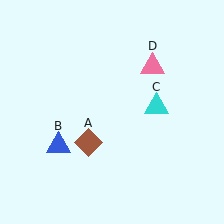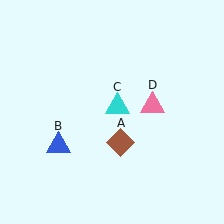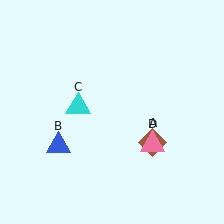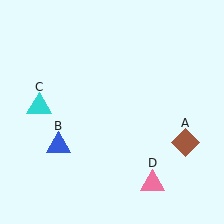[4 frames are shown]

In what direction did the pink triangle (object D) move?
The pink triangle (object D) moved down.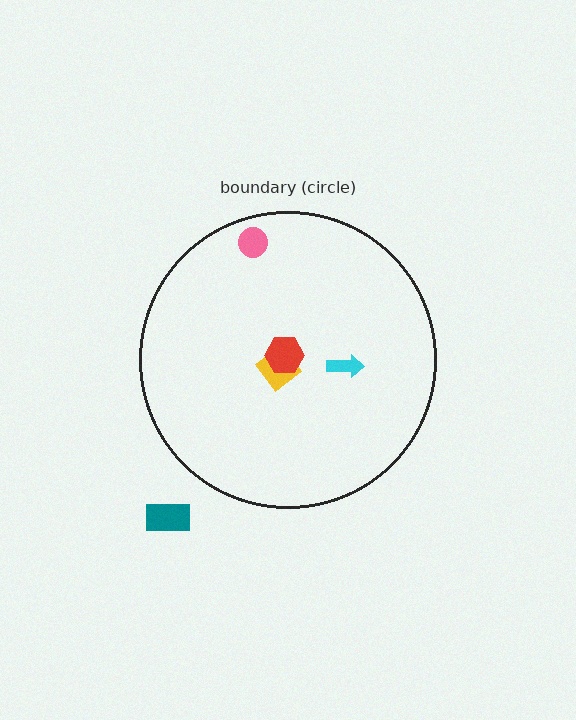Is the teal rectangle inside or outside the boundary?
Outside.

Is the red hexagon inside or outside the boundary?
Inside.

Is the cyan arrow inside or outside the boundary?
Inside.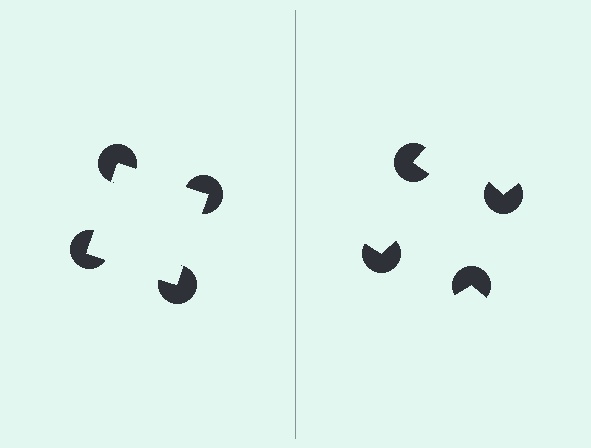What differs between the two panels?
The pac-man discs are positioned identically on both sides; only the wedge orientations differ. On the left they align to a square; on the right they are misaligned.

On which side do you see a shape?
An illusory square appears on the left side. On the right side the wedge cuts are rotated, so no coherent shape forms.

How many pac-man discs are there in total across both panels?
8 — 4 on each side.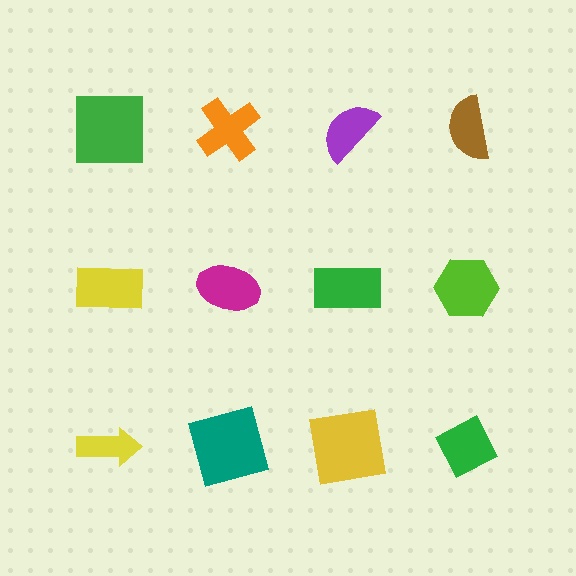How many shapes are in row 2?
4 shapes.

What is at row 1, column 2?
An orange cross.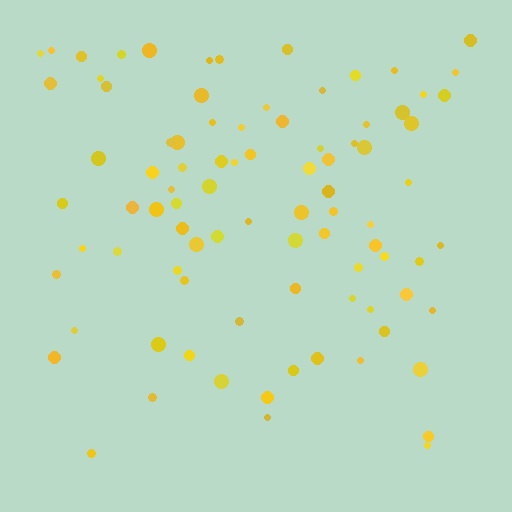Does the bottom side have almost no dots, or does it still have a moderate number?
Still a moderate number, just noticeably fewer than the top.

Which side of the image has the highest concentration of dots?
The top.